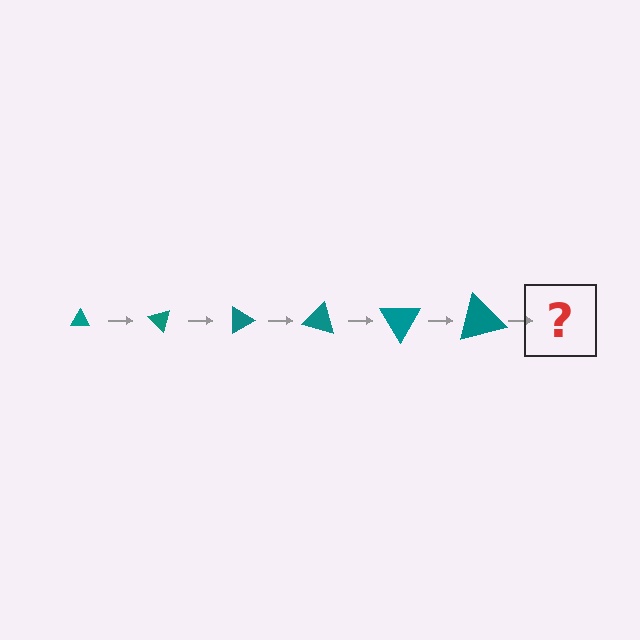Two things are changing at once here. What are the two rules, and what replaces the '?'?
The two rules are that the triangle grows larger each step and it rotates 45 degrees each step. The '?' should be a triangle, larger than the previous one and rotated 270 degrees from the start.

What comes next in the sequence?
The next element should be a triangle, larger than the previous one and rotated 270 degrees from the start.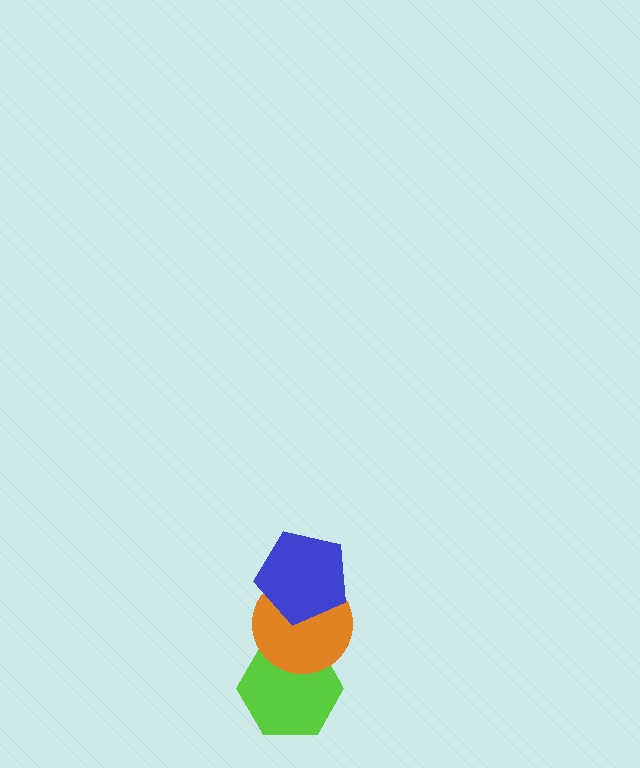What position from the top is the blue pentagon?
The blue pentagon is 1st from the top.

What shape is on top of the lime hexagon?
The orange circle is on top of the lime hexagon.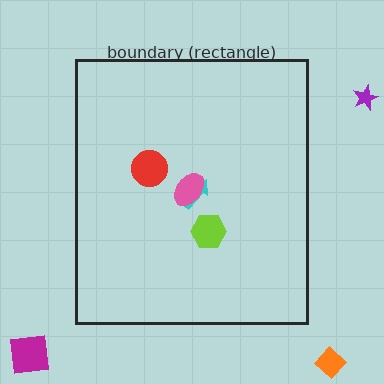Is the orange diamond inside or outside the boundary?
Outside.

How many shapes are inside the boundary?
4 inside, 3 outside.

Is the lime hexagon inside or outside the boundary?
Inside.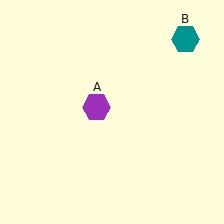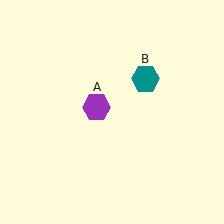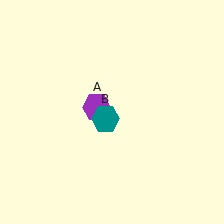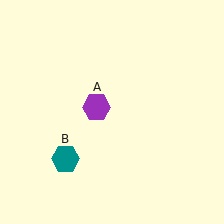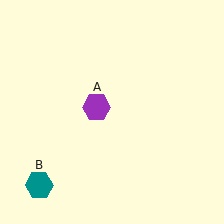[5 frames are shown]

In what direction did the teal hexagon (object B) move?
The teal hexagon (object B) moved down and to the left.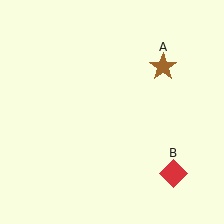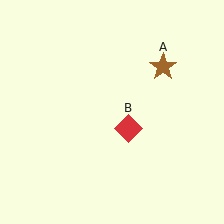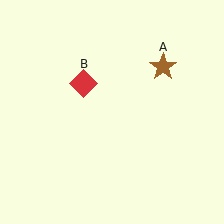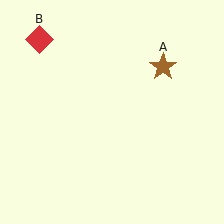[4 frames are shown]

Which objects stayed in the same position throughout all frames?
Brown star (object A) remained stationary.